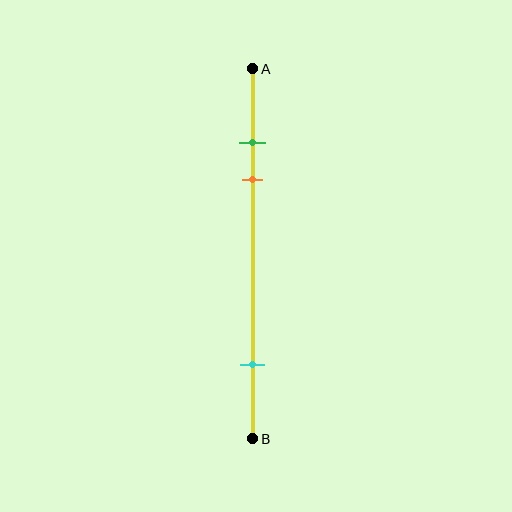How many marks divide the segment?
There are 3 marks dividing the segment.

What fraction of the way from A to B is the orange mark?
The orange mark is approximately 30% (0.3) of the way from A to B.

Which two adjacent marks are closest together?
The green and orange marks are the closest adjacent pair.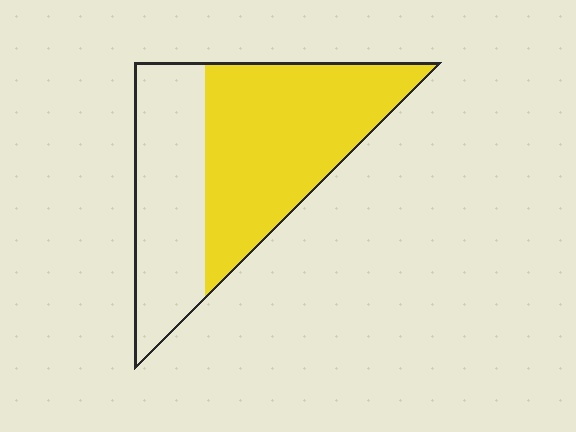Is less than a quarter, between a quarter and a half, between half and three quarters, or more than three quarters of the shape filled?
Between half and three quarters.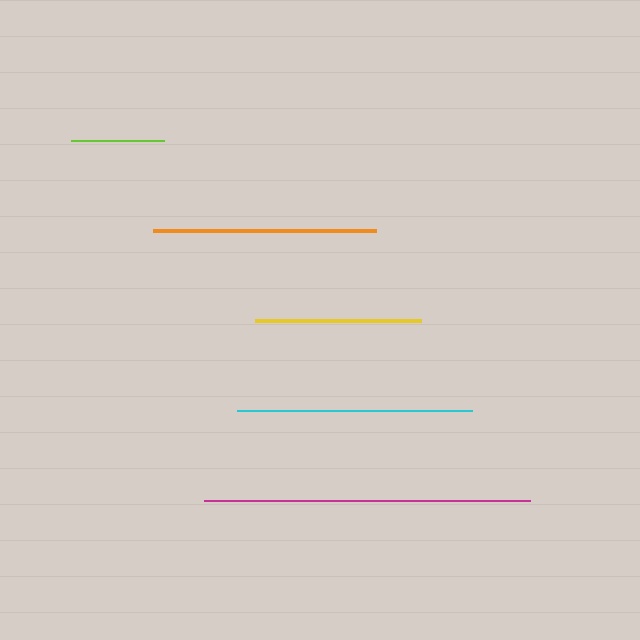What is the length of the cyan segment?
The cyan segment is approximately 234 pixels long.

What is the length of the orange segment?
The orange segment is approximately 222 pixels long.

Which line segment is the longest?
The magenta line is the longest at approximately 325 pixels.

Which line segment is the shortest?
The lime line is the shortest at approximately 93 pixels.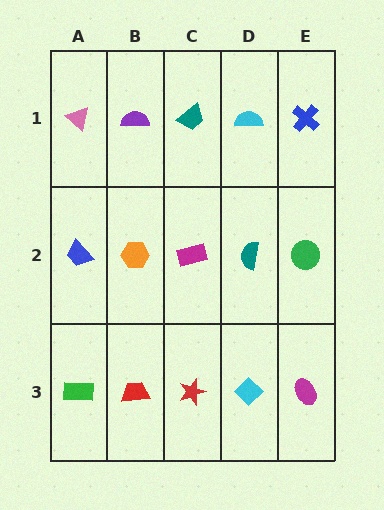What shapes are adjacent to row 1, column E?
A green circle (row 2, column E), a cyan semicircle (row 1, column D).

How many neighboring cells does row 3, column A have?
2.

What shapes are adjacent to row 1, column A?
A blue trapezoid (row 2, column A), a purple semicircle (row 1, column B).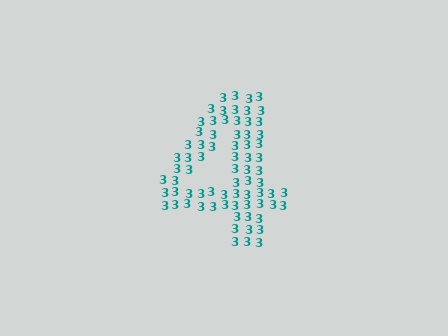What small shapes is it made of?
It is made of small digit 3's.